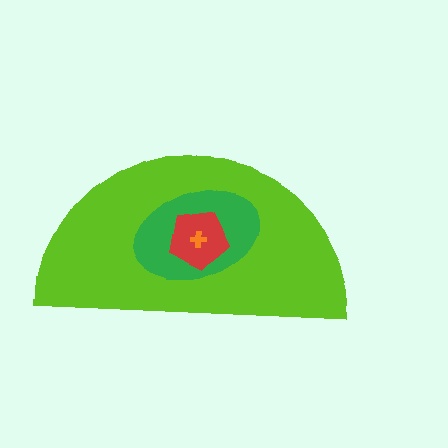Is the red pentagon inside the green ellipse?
Yes.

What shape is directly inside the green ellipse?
The red pentagon.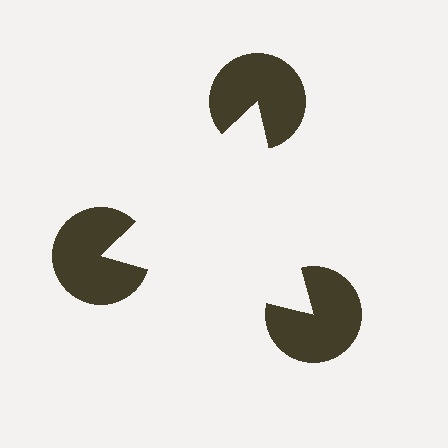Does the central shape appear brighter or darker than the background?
It typically appears slightly brighter than the background, even though no actual brightness change is drawn.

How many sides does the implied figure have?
3 sides.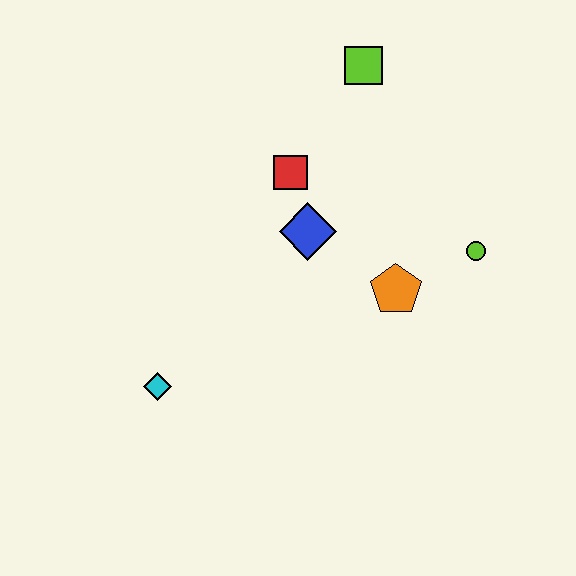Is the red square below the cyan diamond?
No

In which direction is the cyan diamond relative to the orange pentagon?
The cyan diamond is to the left of the orange pentagon.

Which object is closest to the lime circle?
The orange pentagon is closest to the lime circle.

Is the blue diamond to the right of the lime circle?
No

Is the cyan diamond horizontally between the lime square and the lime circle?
No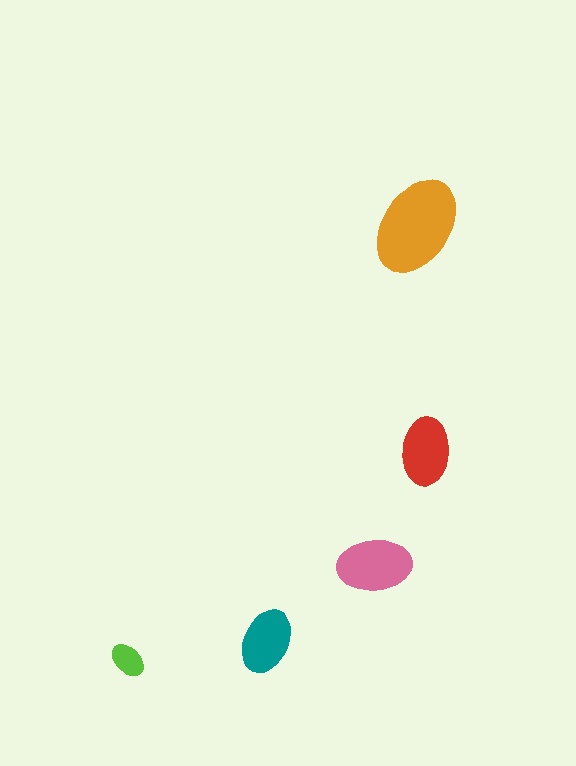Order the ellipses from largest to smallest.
the orange one, the pink one, the red one, the teal one, the lime one.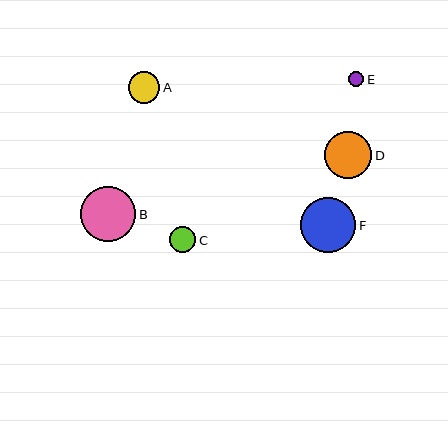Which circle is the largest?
Circle F is the largest with a size of approximately 55 pixels.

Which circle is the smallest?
Circle E is the smallest with a size of approximately 15 pixels.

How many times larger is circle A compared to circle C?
Circle A is approximately 1.2 times the size of circle C.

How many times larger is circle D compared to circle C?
Circle D is approximately 1.8 times the size of circle C.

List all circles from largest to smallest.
From largest to smallest: F, B, D, A, C, E.